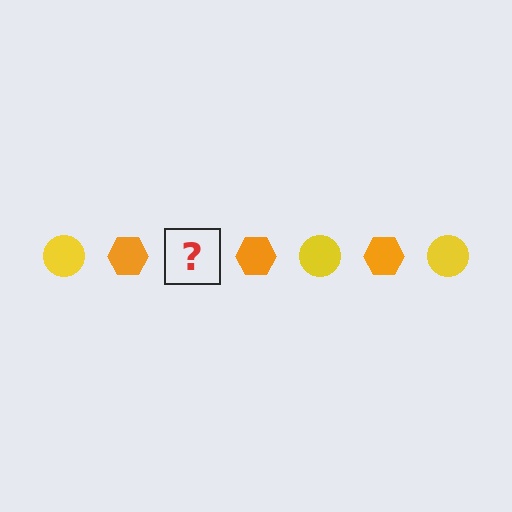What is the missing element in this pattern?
The missing element is a yellow circle.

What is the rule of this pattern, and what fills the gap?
The rule is that the pattern alternates between yellow circle and orange hexagon. The gap should be filled with a yellow circle.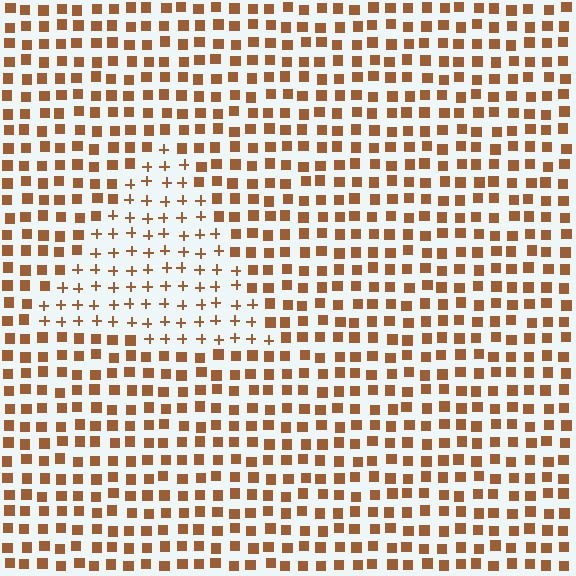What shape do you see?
I see a triangle.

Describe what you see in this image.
The image is filled with small brown elements arranged in a uniform grid. A triangle-shaped region contains plus signs, while the surrounding area contains squares. The boundary is defined purely by the change in element shape.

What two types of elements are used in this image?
The image uses plus signs inside the triangle region and squares outside it.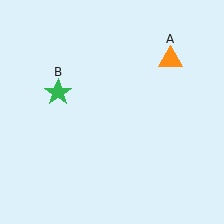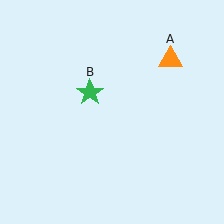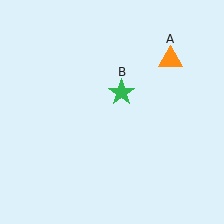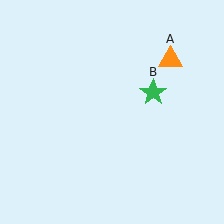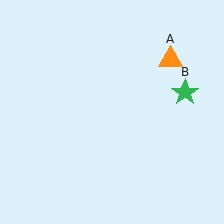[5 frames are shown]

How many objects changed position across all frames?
1 object changed position: green star (object B).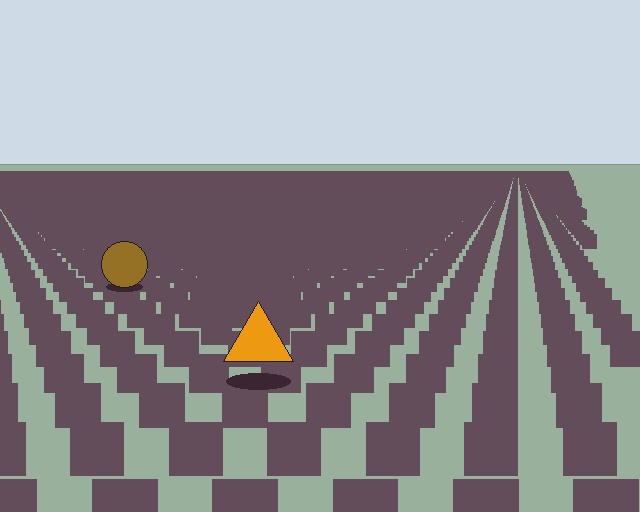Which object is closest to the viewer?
The orange triangle is closest. The texture marks near it are larger and more spread out.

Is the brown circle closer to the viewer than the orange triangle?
No. The orange triangle is closer — you can tell from the texture gradient: the ground texture is coarser near it.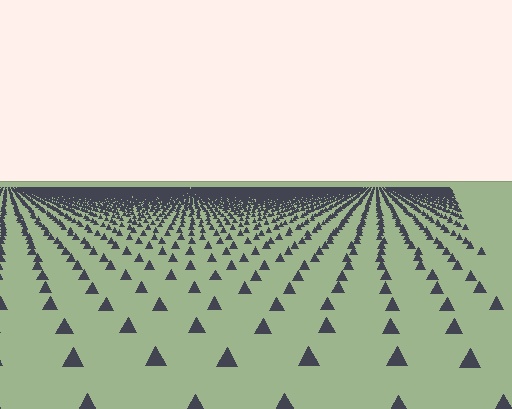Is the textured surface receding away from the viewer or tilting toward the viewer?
The surface is receding away from the viewer. Texture elements get smaller and denser toward the top.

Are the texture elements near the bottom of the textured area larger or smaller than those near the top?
Larger. Near the bottom, elements are closer to the viewer and appear at a bigger on-screen size.